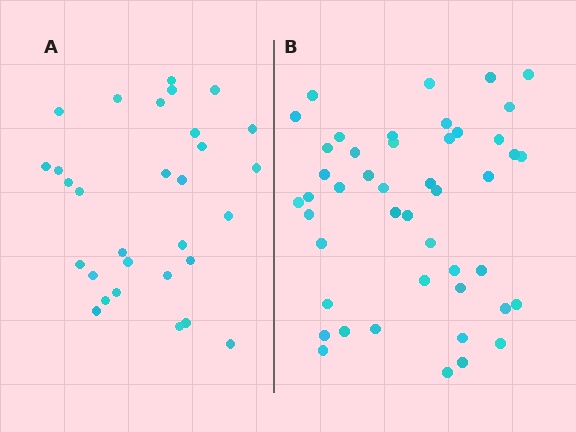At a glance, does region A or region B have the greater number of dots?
Region B (the right region) has more dots.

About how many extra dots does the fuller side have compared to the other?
Region B has approximately 15 more dots than region A.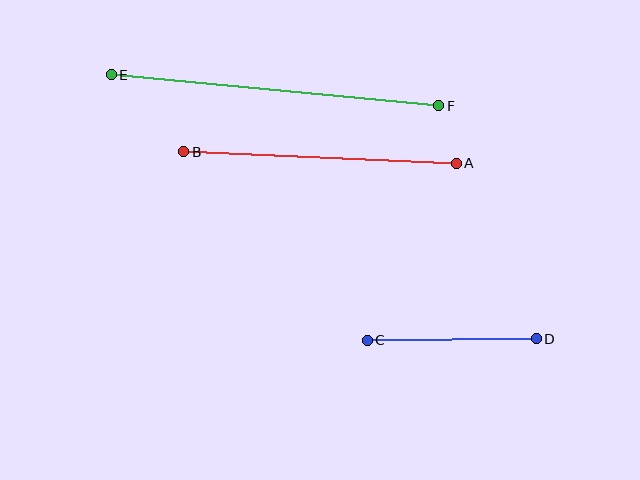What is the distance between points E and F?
The distance is approximately 329 pixels.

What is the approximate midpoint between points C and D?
The midpoint is at approximately (452, 339) pixels.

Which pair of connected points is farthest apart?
Points E and F are farthest apart.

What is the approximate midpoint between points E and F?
The midpoint is at approximately (275, 90) pixels.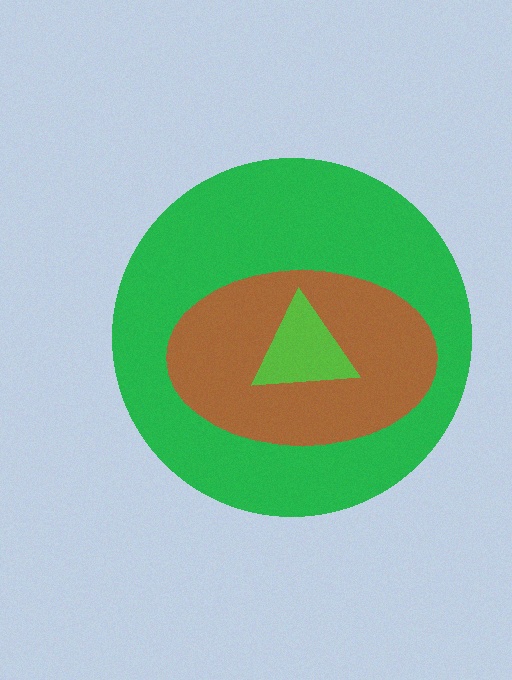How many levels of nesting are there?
3.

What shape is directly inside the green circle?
The brown ellipse.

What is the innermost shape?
The lime triangle.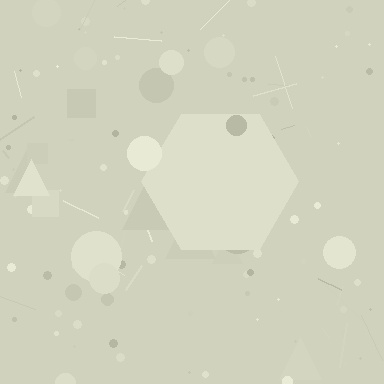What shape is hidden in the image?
A hexagon is hidden in the image.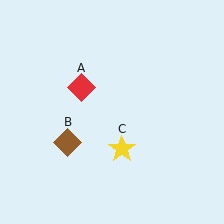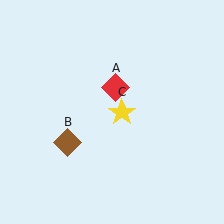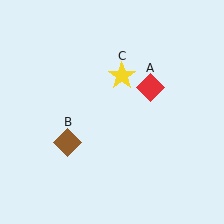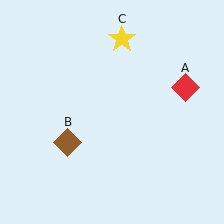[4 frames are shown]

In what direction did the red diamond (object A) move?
The red diamond (object A) moved right.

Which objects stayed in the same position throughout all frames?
Brown diamond (object B) remained stationary.